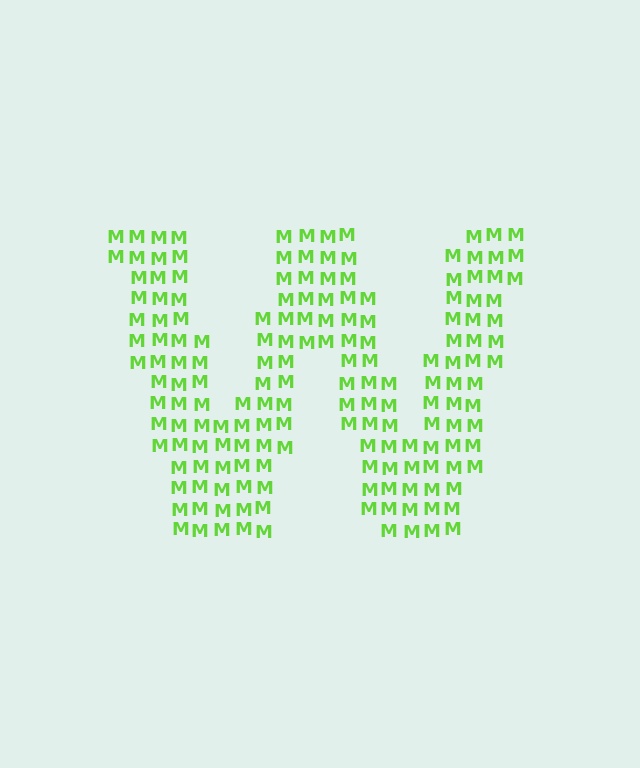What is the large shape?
The large shape is the letter W.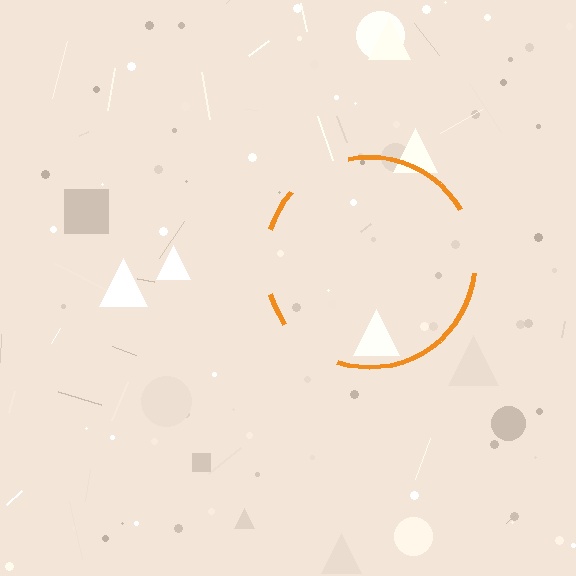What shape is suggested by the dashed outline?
The dashed outline suggests a circle.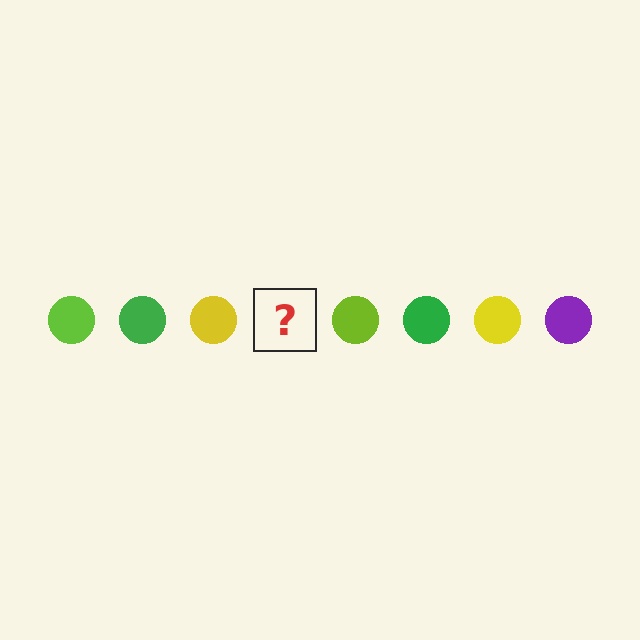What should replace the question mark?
The question mark should be replaced with a purple circle.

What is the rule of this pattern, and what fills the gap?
The rule is that the pattern cycles through lime, green, yellow, purple circles. The gap should be filled with a purple circle.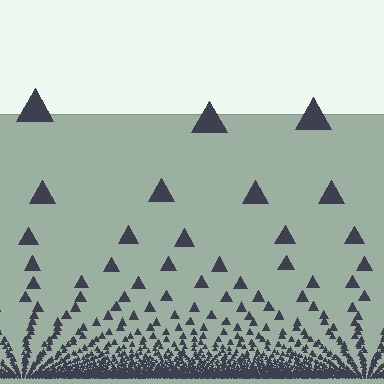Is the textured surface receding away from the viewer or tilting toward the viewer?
The surface appears to tilt toward the viewer. Texture elements get larger and sparser toward the top.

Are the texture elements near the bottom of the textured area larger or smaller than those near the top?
Smaller. The gradient is inverted — elements near the bottom are smaller and denser.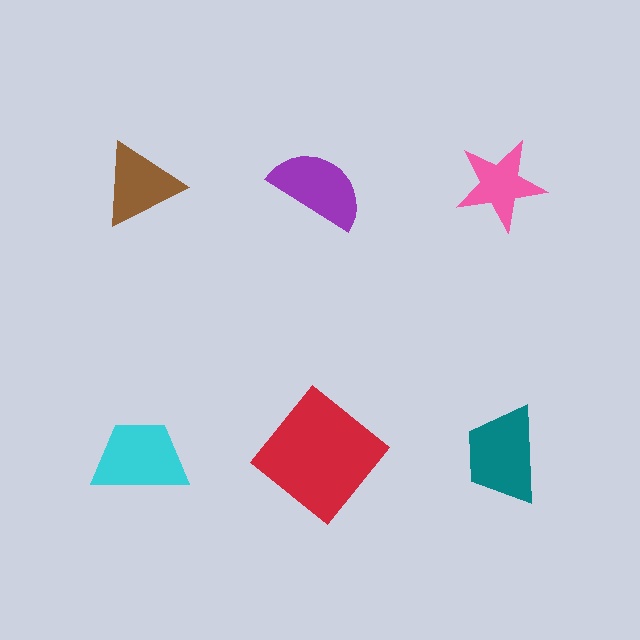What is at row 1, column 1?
A brown triangle.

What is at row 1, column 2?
A purple semicircle.